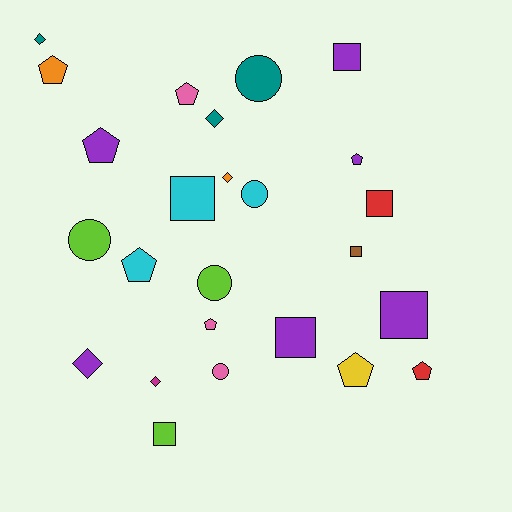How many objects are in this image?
There are 25 objects.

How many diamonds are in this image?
There are 5 diamonds.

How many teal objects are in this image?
There are 3 teal objects.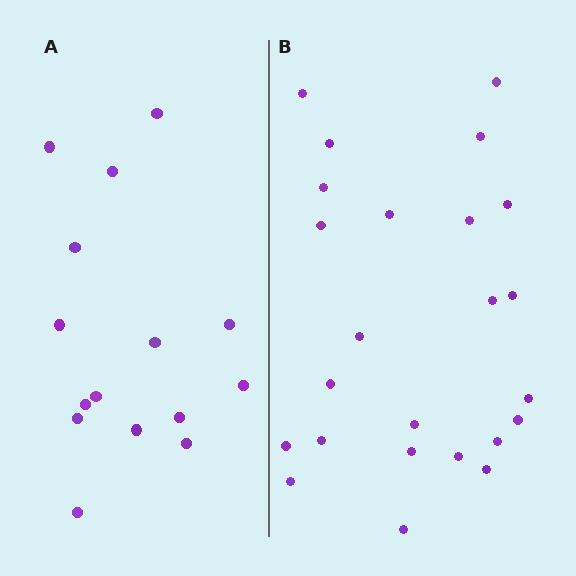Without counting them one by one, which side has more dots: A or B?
Region B (the right region) has more dots.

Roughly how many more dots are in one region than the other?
Region B has roughly 8 or so more dots than region A.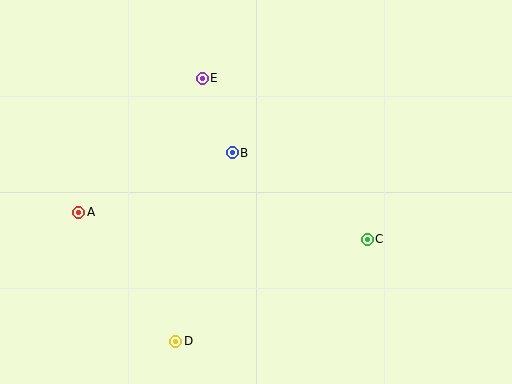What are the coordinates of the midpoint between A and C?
The midpoint between A and C is at (223, 226).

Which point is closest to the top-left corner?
Point E is closest to the top-left corner.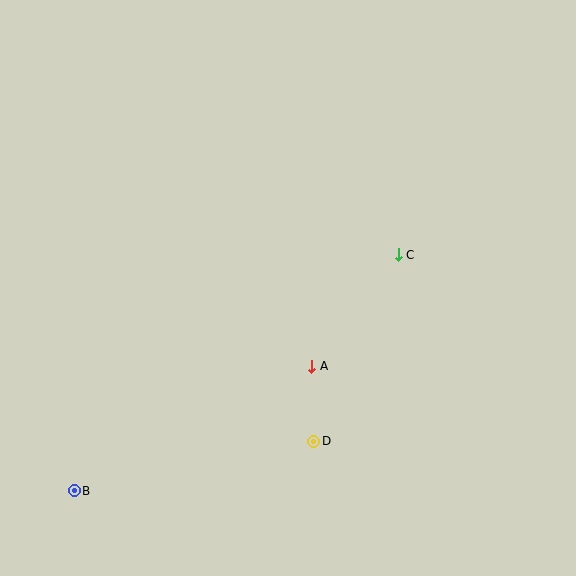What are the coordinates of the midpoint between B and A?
The midpoint between B and A is at (193, 429).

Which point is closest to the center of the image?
Point A at (312, 366) is closest to the center.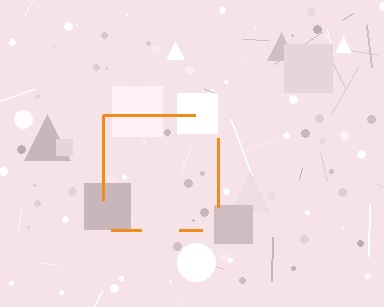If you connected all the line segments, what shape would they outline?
They would outline a square.